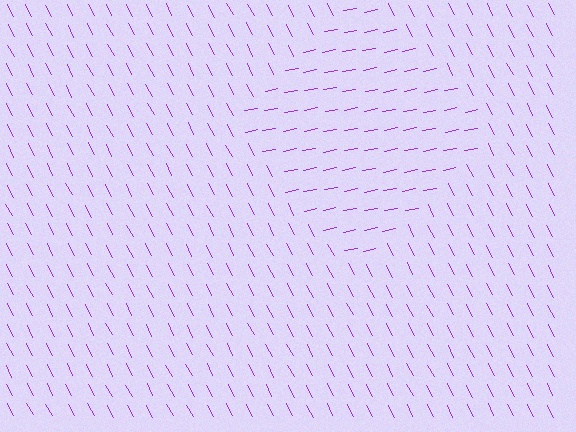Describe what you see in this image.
The image is filled with small purple line segments. A diamond region in the image has lines oriented differently from the surrounding lines, creating a visible texture boundary.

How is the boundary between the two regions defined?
The boundary is defined purely by a change in line orientation (approximately 73 degrees difference). All lines are the same color and thickness.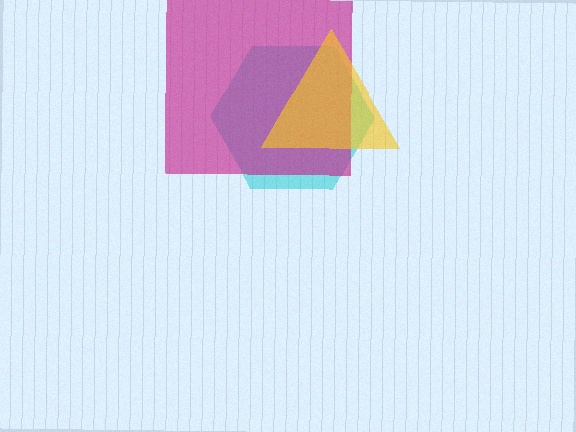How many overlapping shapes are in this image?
There are 3 overlapping shapes in the image.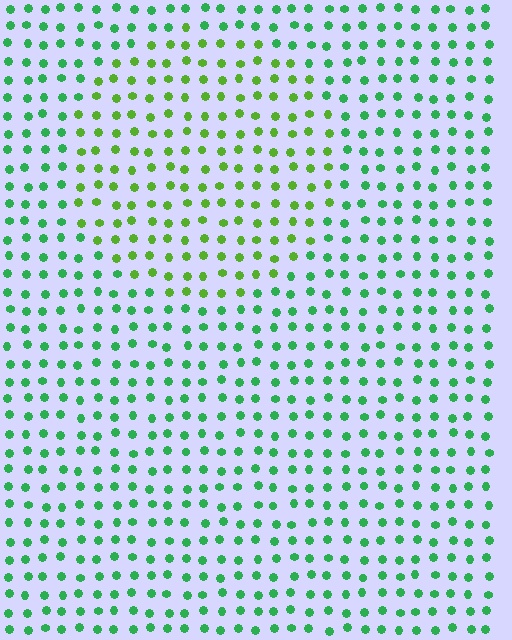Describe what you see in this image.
The image is filled with small green elements in a uniform arrangement. A circle-shaped region is visible where the elements are tinted to a slightly different hue, forming a subtle color boundary.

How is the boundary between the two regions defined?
The boundary is defined purely by a slight shift in hue (about 36 degrees). Spacing, size, and orientation are identical on both sides.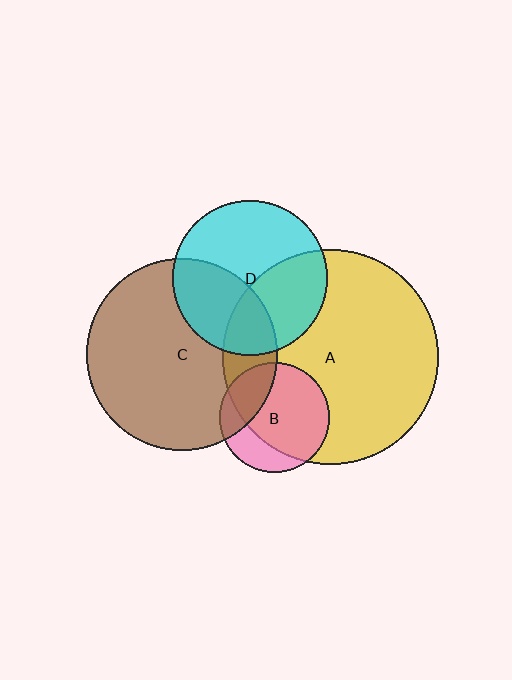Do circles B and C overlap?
Yes.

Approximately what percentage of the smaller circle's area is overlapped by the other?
Approximately 25%.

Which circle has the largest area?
Circle A (yellow).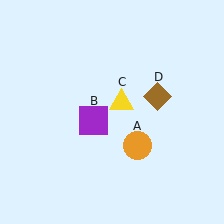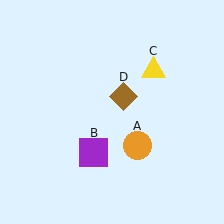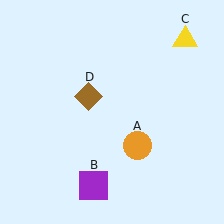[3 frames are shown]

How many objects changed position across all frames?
3 objects changed position: purple square (object B), yellow triangle (object C), brown diamond (object D).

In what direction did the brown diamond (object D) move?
The brown diamond (object D) moved left.